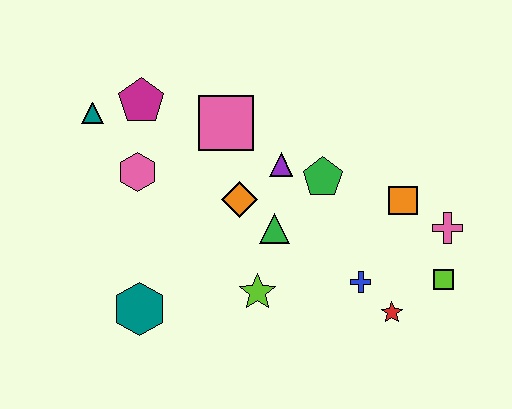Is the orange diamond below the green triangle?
No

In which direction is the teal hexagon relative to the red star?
The teal hexagon is to the left of the red star.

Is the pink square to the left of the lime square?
Yes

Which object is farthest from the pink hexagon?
The lime square is farthest from the pink hexagon.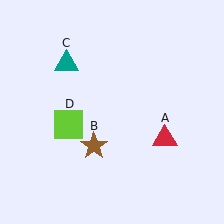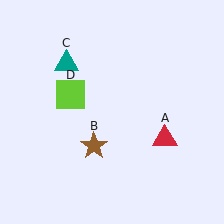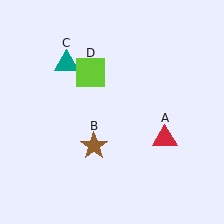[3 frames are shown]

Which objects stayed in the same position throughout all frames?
Red triangle (object A) and brown star (object B) and teal triangle (object C) remained stationary.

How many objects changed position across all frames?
1 object changed position: lime square (object D).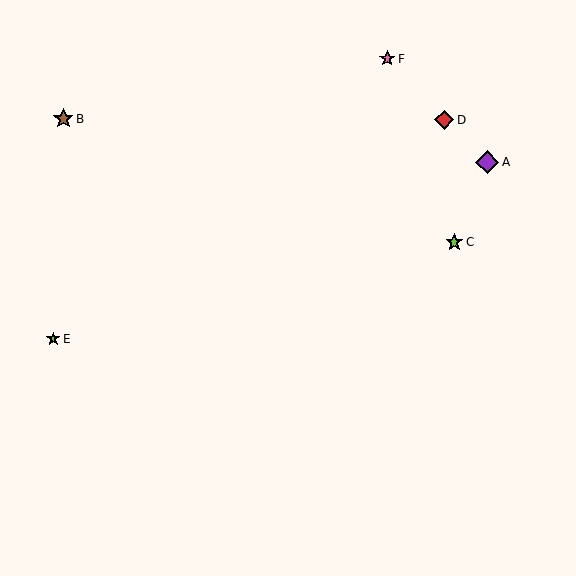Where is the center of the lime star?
The center of the lime star is at (53, 339).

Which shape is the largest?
The purple diamond (labeled A) is the largest.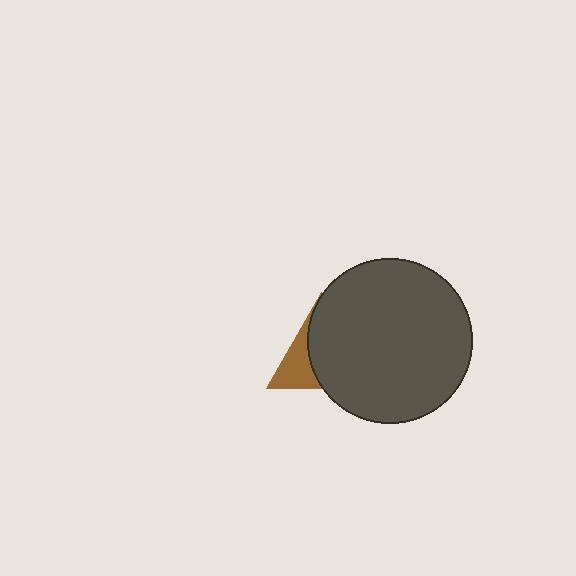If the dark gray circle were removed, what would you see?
You would see the complete brown triangle.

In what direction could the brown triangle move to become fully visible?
The brown triangle could move left. That would shift it out from behind the dark gray circle entirely.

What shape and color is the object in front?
The object in front is a dark gray circle.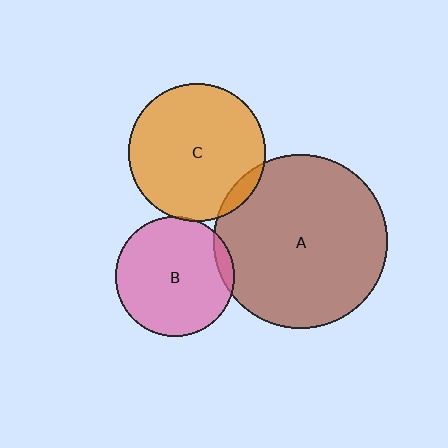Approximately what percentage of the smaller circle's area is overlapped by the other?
Approximately 5%.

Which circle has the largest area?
Circle A (brown).